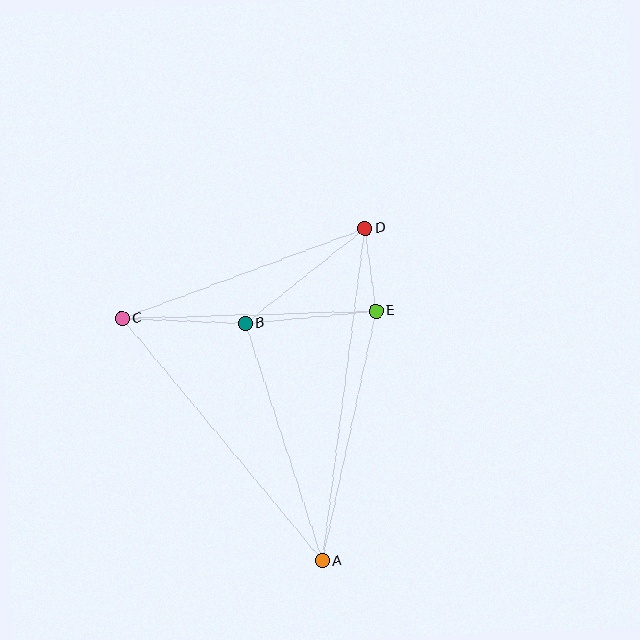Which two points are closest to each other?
Points D and E are closest to each other.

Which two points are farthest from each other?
Points A and D are farthest from each other.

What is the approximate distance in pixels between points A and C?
The distance between A and C is approximately 315 pixels.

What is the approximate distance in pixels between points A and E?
The distance between A and E is approximately 256 pixels.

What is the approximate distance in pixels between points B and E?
The distance between B and E is approximately 131 pixels.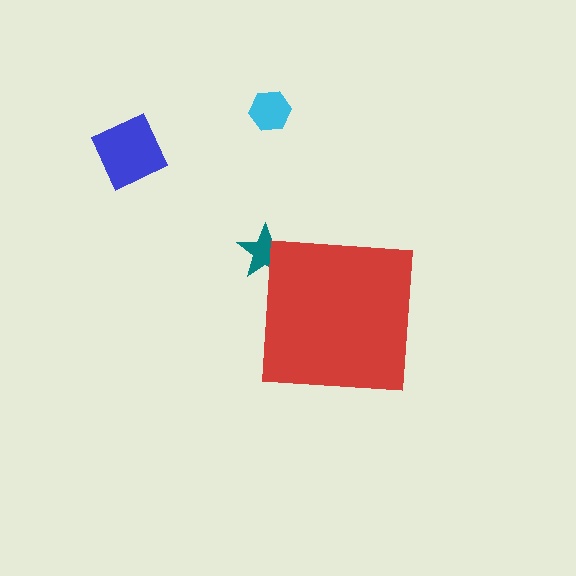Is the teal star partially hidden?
Yes, the teal star is partially hidden behind the red square.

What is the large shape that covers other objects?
A red square.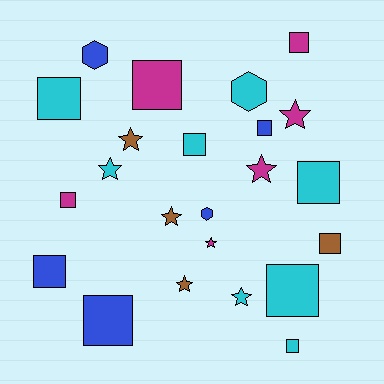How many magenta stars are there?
There are 3 magenta stars.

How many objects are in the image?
There are 23 objects.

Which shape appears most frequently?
Square, with 12 objects.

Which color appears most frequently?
Cyan, with 8 objects.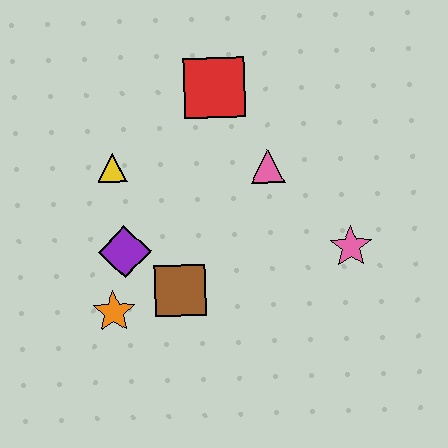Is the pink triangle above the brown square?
Yes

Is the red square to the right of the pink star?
No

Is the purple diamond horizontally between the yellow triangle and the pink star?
Yes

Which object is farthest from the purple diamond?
The pink star is farthest from the purple diamond.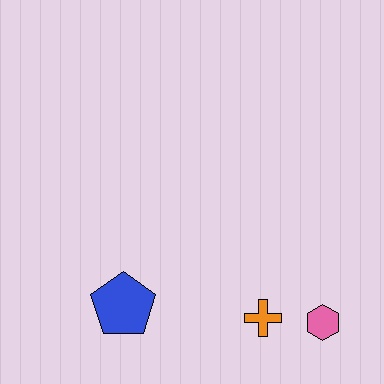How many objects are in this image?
There are 3 objects.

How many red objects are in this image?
There are no red objects.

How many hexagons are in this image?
There is 1 hexagon.